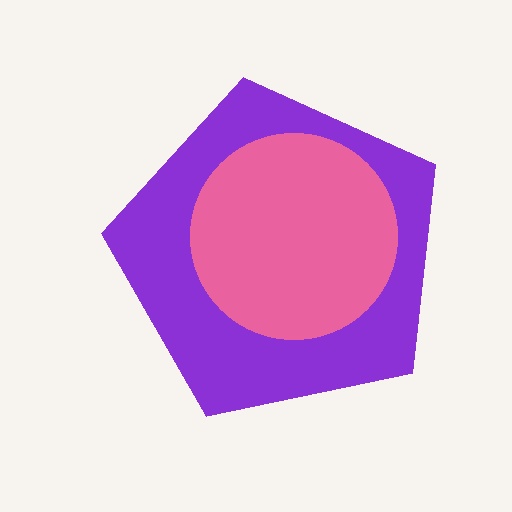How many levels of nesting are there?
2.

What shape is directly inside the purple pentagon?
The pink circle.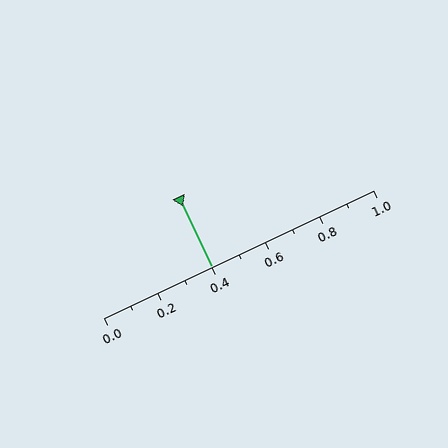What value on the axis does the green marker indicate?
The marker indicates approximately 0.4.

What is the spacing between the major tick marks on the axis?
The major ticks are spaced 0.2 apart.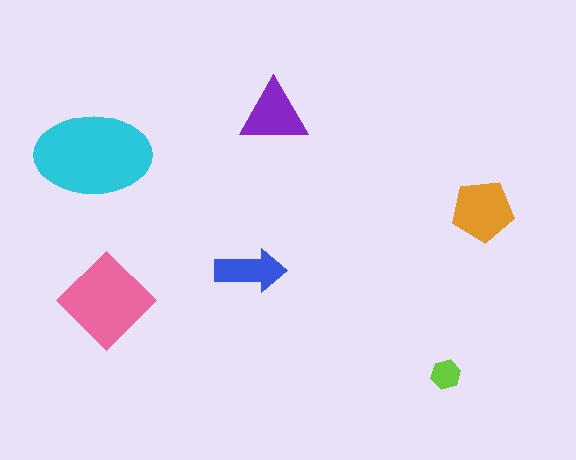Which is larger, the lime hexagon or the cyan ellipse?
The cyan ellipse.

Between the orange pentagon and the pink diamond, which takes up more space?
The pink diamond.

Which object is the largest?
The cyan ellipse.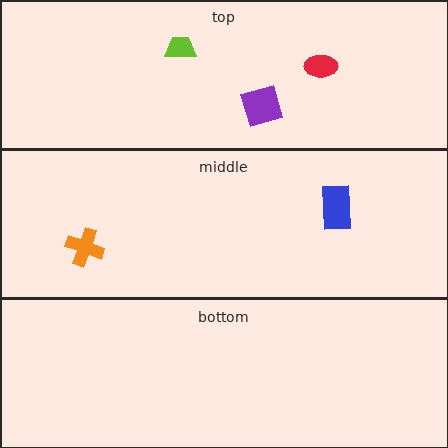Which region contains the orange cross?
The middle region.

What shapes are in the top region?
The lime trapezoid, the red ellipse, the purple diamond.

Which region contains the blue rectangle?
The middle region.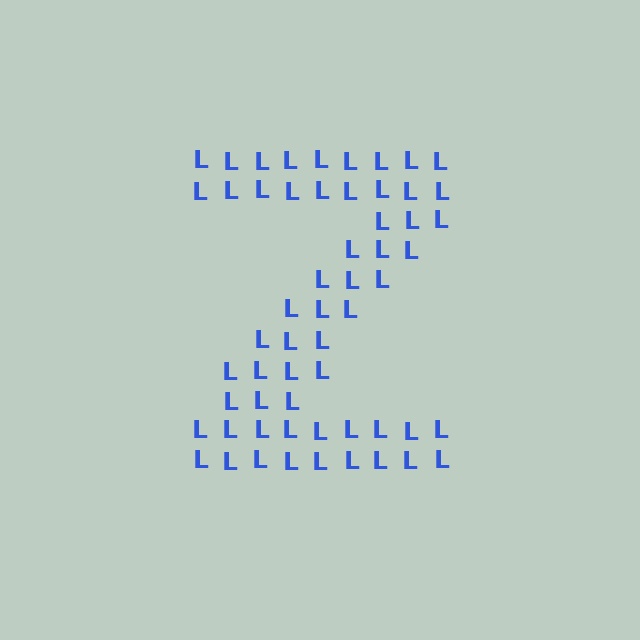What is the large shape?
The large shape is the letter Z.